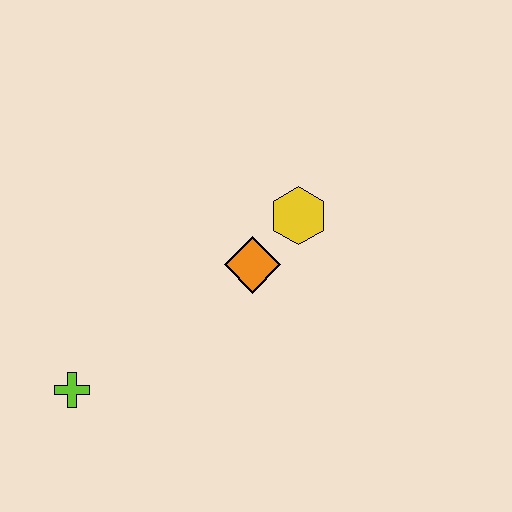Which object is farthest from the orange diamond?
The lime cross is farthest from the orange diamond.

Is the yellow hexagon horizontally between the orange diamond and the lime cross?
No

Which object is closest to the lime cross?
The orange diamond is closest to the lime cross.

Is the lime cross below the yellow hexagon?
Yes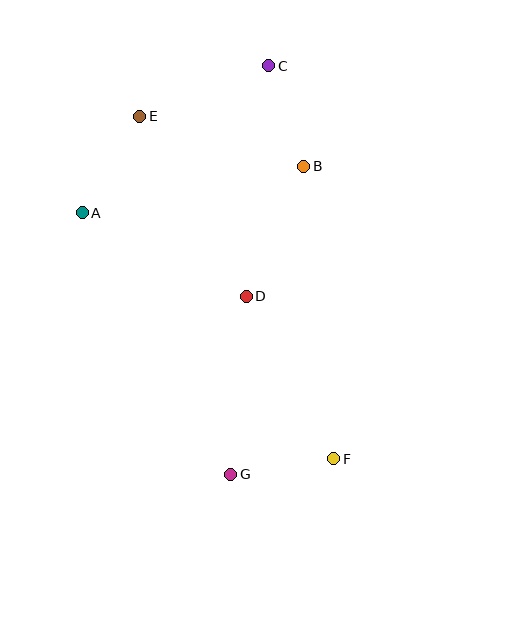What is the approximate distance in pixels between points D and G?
The distance between D and G is approximately 179 pixels.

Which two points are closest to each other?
Points F and G are closest to each other.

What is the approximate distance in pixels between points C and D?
The distance between C and D is approximately 232 pixels.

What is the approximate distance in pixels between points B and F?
The distance between B and F is approximately 294 pixels.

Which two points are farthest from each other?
Points C and G are farthest from each other.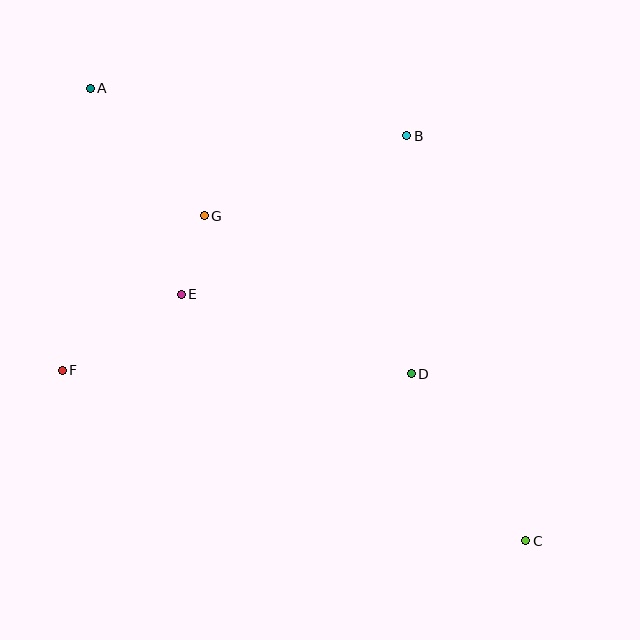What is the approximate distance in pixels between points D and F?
The distance between D and F is approximately 349 pixels.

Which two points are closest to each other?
Points E and G are closest to each other.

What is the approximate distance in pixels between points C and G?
The distance between C and G is approximately 457 pixels.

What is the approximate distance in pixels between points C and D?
The distance between C and D is approximately 202 pixels.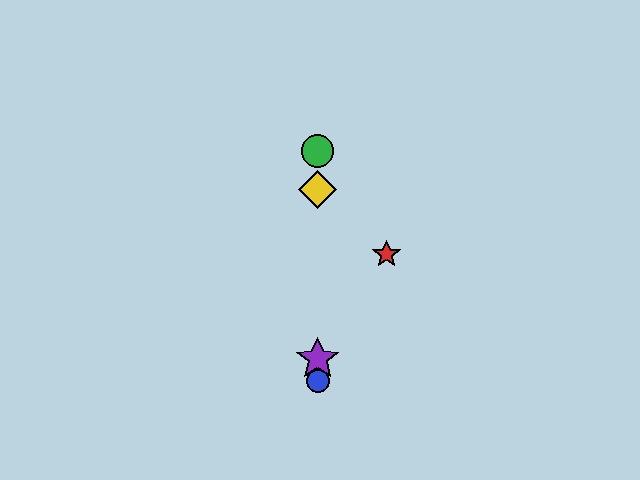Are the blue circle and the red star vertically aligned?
No, the blue circle is at x≈318 and the red star is at x≈387.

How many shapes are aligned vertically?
4 shapes (the blue circle, the green circle, the yellow diamond, the purple star) are aligned vertically.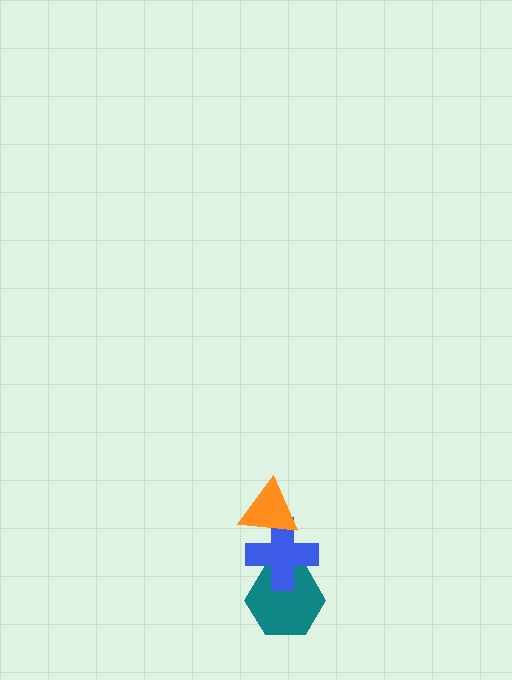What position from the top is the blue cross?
The blue cross is 2nd from the top.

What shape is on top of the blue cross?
The orange triangle is on top of the blue cross.